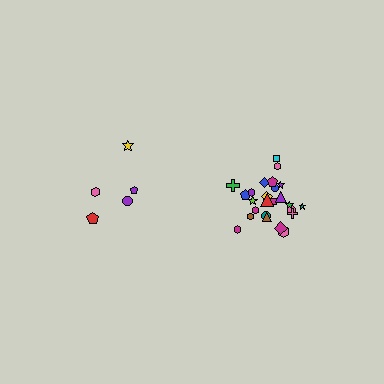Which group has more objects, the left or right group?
The right group.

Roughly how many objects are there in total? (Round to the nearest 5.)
Roughly 30 objects in total.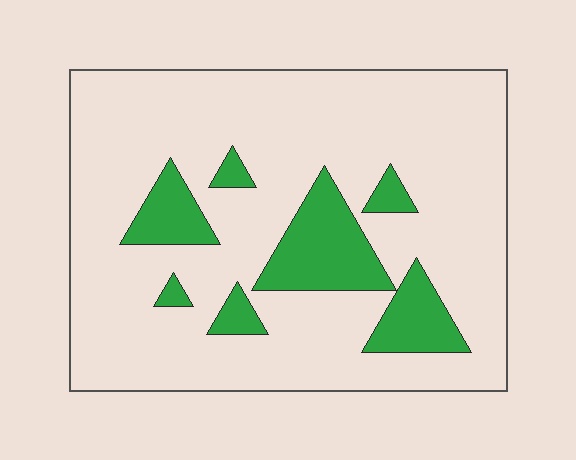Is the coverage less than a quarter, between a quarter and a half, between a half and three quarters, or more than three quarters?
Less than a quarter.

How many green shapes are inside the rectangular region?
7.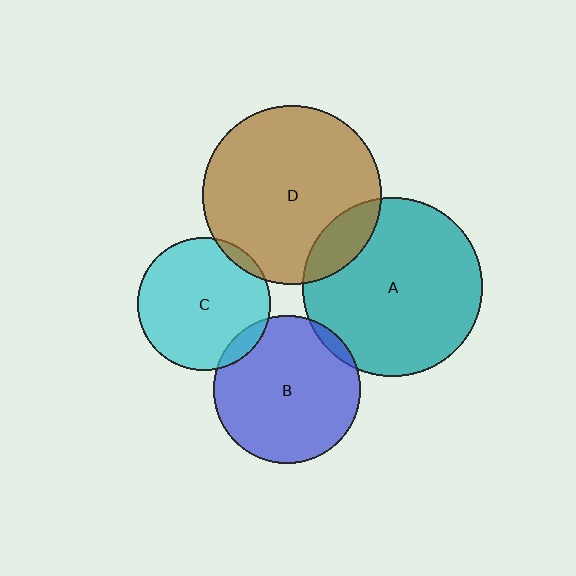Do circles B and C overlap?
Yes.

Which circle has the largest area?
Circle A (teal).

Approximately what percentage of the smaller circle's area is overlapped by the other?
Approximately 10%.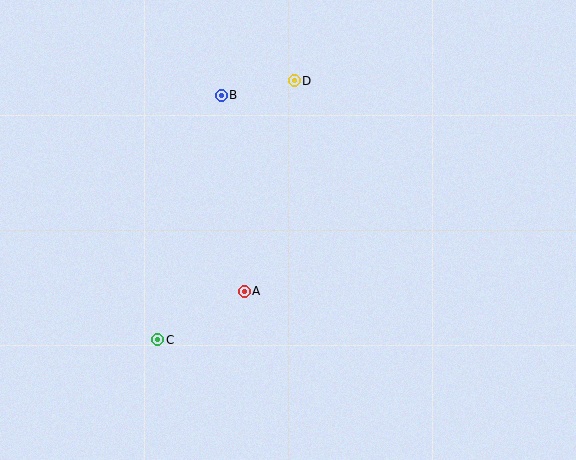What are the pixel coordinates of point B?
Point B is at (221, 95).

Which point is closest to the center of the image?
Point A at (244, 291) is closest to the center.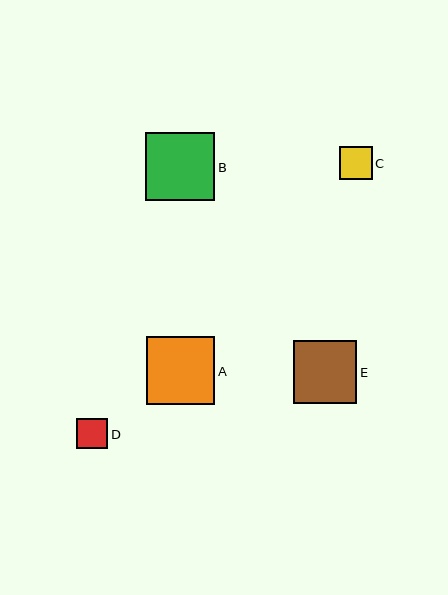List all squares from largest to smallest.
From largest to smallest: B, A, E, C, D.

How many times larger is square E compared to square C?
Square E is approximately 1.9 times the size of square C.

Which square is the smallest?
Square D is the smallest with a size of approximately 31 pixels.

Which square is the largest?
Square B is the largest with a size of approximately 69 pixels.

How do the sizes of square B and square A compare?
Square B and square A are approximately the same size.